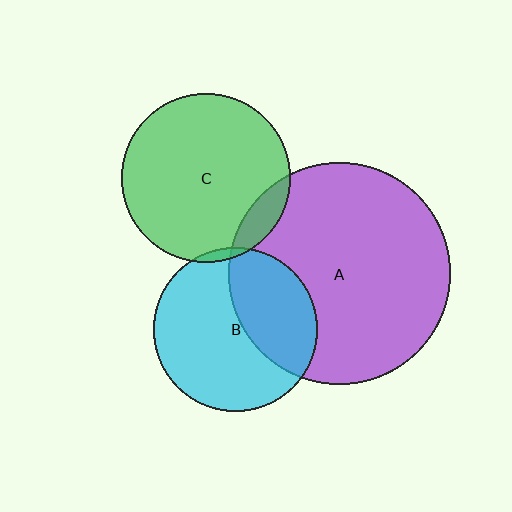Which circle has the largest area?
Circle A (purple).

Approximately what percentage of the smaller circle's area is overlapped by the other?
Approximately 35%.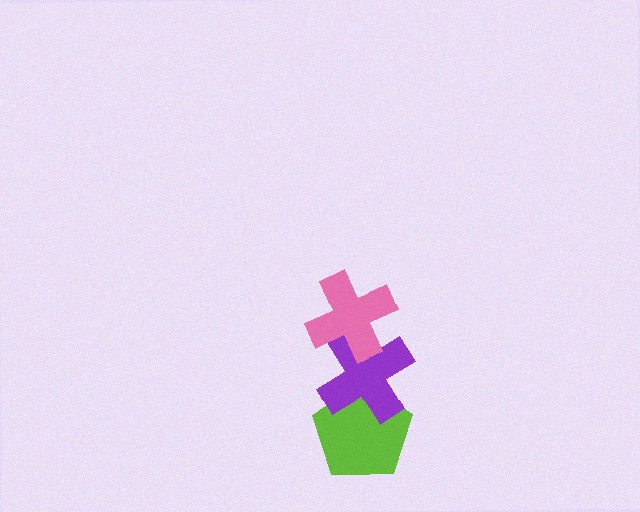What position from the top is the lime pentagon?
The lime pentagon is 3rd from the top.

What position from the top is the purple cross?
The purple cross is 2nd from the top.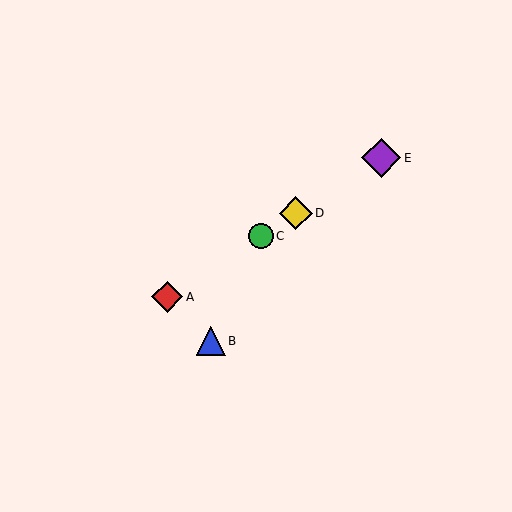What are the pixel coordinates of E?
Object E is at (381, 158).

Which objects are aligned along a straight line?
Objects A, C, D, E are aligned along a straight line.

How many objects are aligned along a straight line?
4 objects (A, C, D, E) are aligned along a straight line.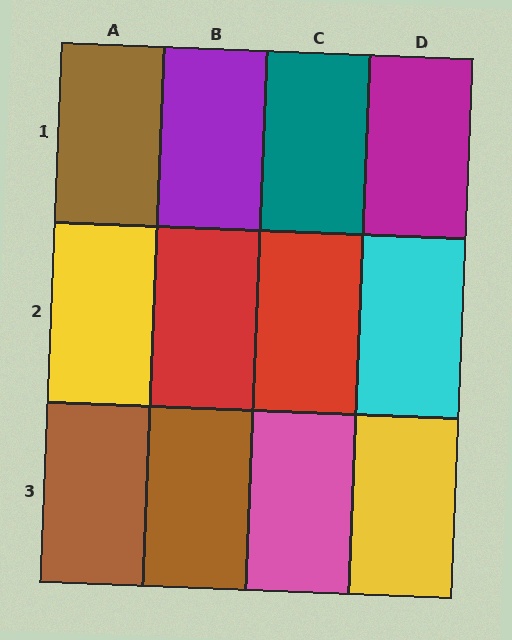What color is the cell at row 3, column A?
Brown.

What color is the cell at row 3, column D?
Yellow.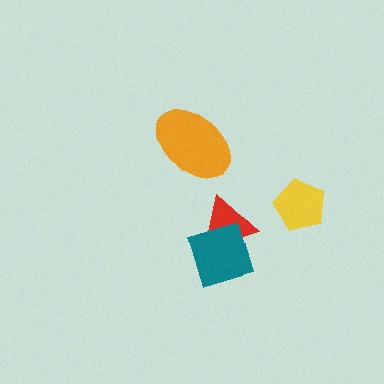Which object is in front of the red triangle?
The teal square is in front of the red triangle.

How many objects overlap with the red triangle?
1 object overlaps with the red triangle.